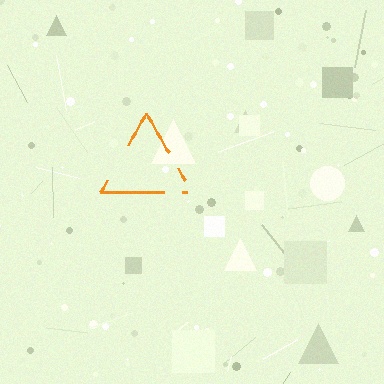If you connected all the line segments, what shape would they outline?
They would outline a triangle.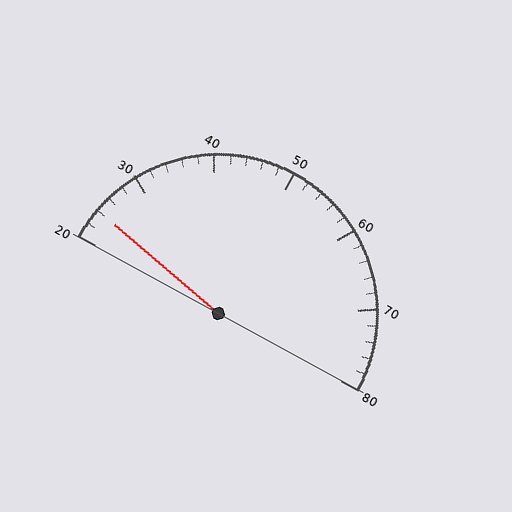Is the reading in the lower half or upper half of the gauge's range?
The reading is in the lower half of the range (20 to 80).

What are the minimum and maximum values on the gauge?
The gauge ranges from 20 to 80.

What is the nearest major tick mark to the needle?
The nearest major tick mark is 20.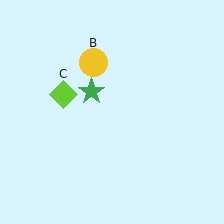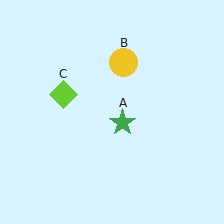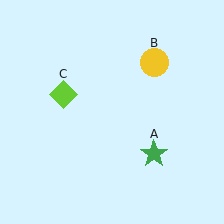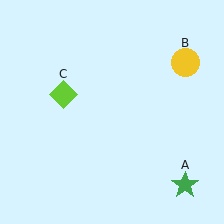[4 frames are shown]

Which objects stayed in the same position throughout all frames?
Lime diamond (object C) remained stationary.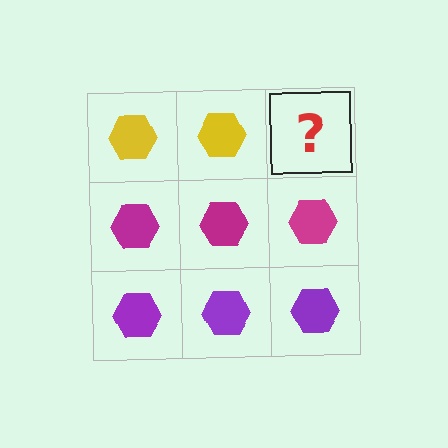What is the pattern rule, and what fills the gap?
The rule is that each row has a consistent color. The gap should be filled with a yellow hexagon.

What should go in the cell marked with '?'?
The missing cell should contain a yellow hexagon.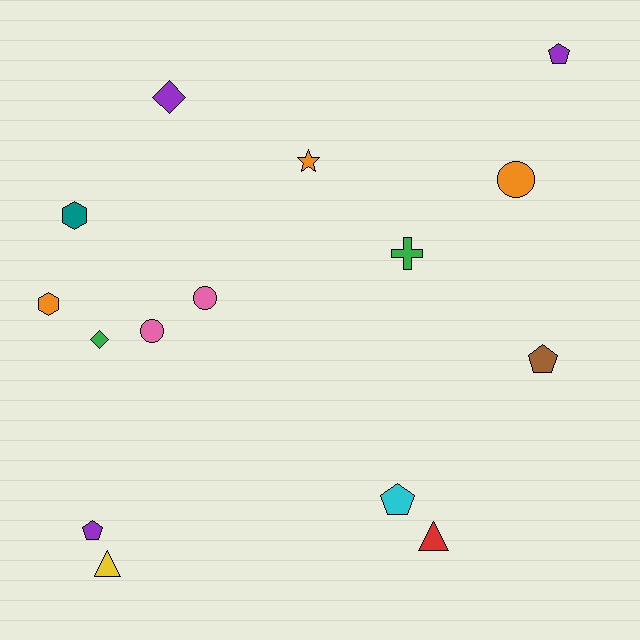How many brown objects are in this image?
There is 1 brown object.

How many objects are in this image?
There are 15 objects.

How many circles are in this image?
There are 3 circles.